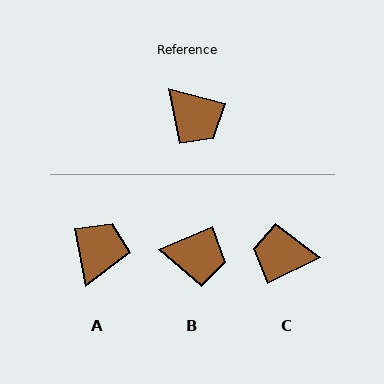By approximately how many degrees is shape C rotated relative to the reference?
Approximately 139 degrees clockwise.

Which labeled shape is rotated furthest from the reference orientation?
C, about 139 degrees away.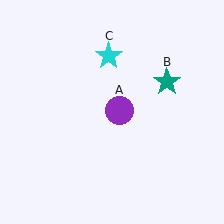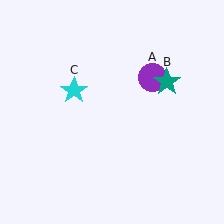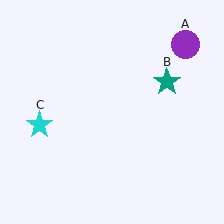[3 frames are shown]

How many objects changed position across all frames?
2 objects changed position: purple circle (object A), cyan star (object C).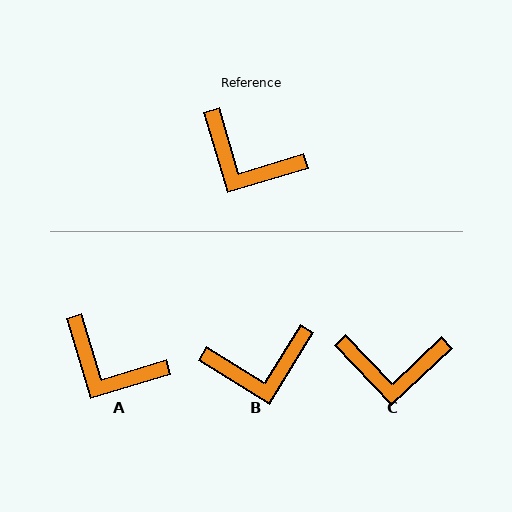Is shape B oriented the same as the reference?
No, it is off by about 42 degrees.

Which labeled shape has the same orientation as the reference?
A.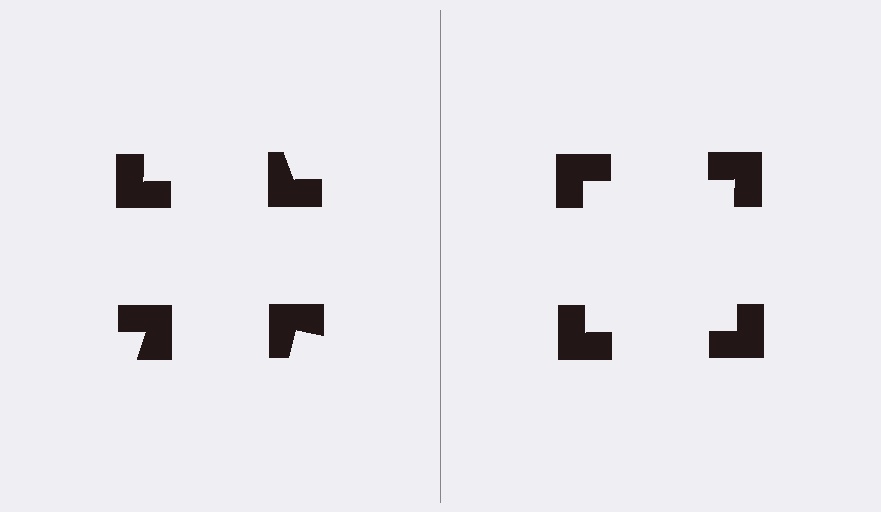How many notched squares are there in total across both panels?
8 — 4 on each side.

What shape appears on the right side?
An illusory square.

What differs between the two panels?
The notched squares are positioned identically on both sides; only the wedge orientations differ. On the right they align to a square; on the left they are misaligned.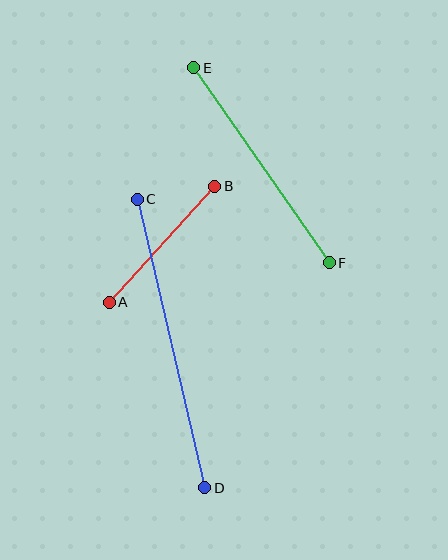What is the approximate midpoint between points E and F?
The midpoint is at approximately (262, 165) pixels.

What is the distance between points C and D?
The distance is approximately 296 pixels.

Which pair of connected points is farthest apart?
Points C and D are farthest apart.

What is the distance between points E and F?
The distance is approximately 238 pixels.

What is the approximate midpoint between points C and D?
The midpoint is at approximately (171, 343) pixels.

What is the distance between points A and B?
The distance is approximately 157 pixels.